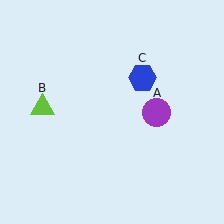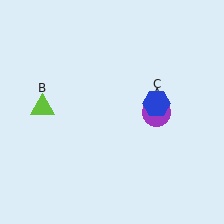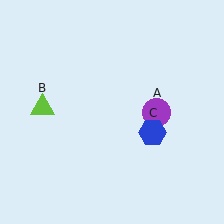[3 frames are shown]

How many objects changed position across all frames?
1 object changed position: blue hexagon (object C).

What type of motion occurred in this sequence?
The blue hexagon (object C) rotated clockwise around the center of the scene.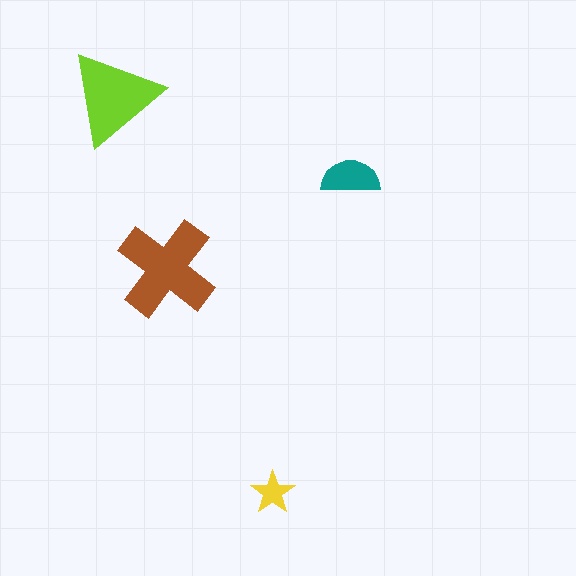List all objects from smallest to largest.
The yellow star, the teal semicircle, the lime triangle, the brown cross.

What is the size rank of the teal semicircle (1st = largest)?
3rd.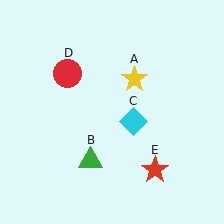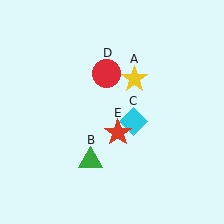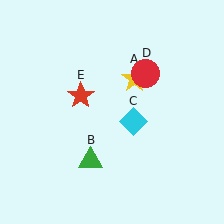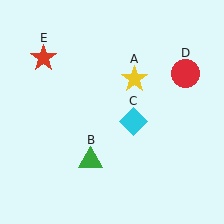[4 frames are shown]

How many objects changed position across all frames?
2 objects changed position: red circle (object D), red star (object E).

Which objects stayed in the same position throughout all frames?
Yellow star (object A) and green triangle (object B) and cyan diamond (object C) remained stationary.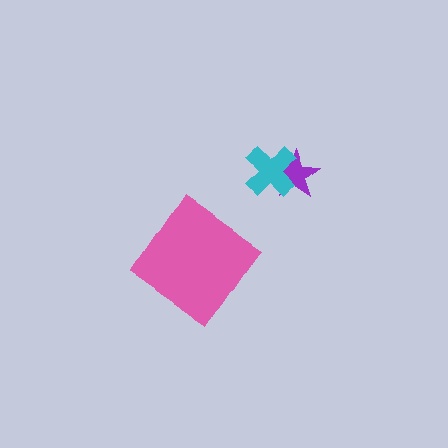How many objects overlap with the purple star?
1 object overlaps with the purple star.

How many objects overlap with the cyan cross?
1 object overlaps with the cyan cross.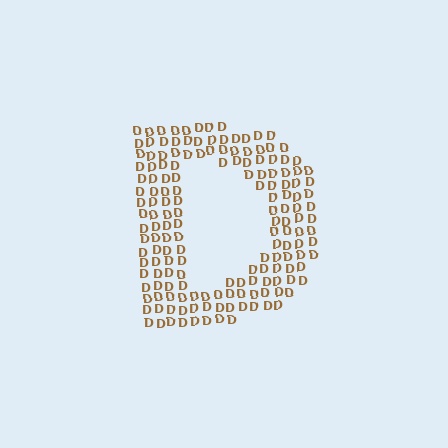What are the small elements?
The small elements are letter D's.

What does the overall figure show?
The overall figure shows the letter D.